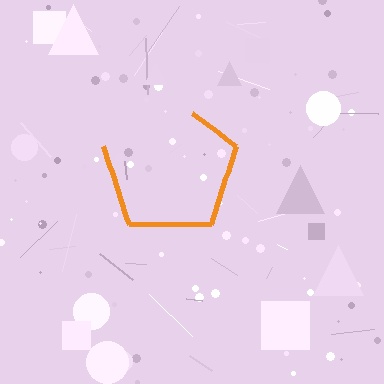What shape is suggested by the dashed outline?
The dashed outline suggests a pentagon.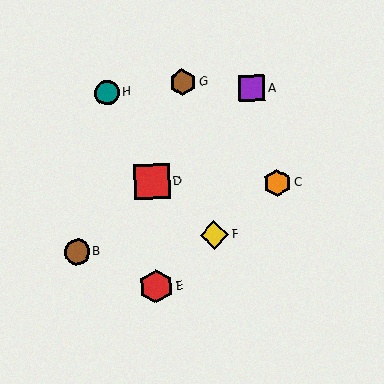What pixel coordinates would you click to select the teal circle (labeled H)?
Click at (107, 92) to select the teal circle H.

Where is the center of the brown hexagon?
The center of the brown hexagon is at (183, 82).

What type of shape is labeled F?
Shape F is a yellow diamond.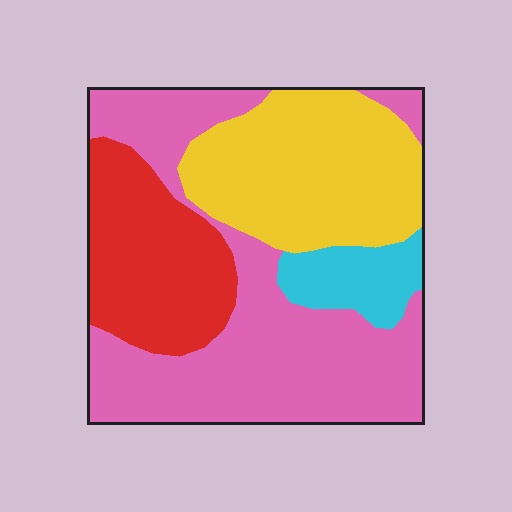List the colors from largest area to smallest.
From largest to smallest: pink, yellow, red, cyan.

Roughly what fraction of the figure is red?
Red takes up about one fifth (1/5) of the figure.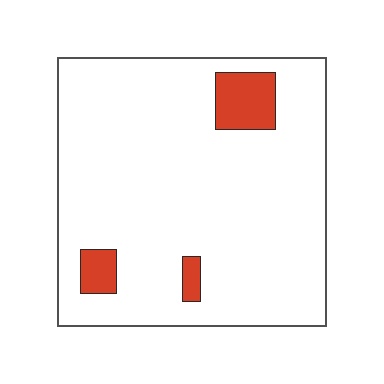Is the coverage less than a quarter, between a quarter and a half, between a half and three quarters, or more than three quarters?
Less than a quarter.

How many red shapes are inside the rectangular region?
3.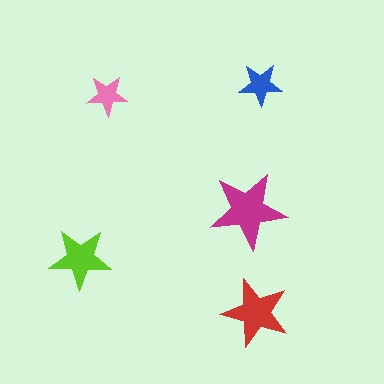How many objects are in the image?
There are 5 objects in the image.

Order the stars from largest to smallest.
the magenta one, the red one, the lime one, the blue one, the pink one.